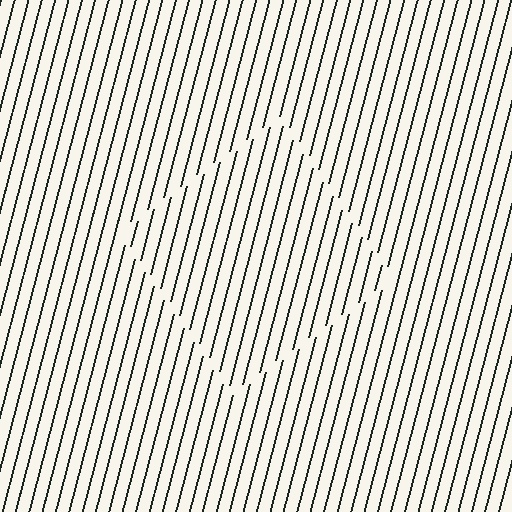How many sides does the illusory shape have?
4 sides — the line-ends trace a square.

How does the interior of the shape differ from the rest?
The interior of the shape contains the same grating, shifted by half a period — the contour is defined by the phase discontinuity where line-ends from the inner and outer gratings abut.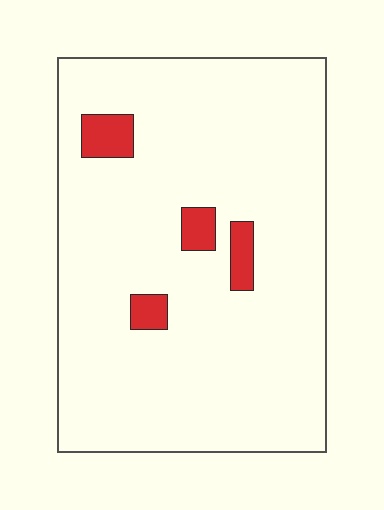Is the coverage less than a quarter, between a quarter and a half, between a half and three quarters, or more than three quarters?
Less than a quarter.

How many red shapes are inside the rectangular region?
4.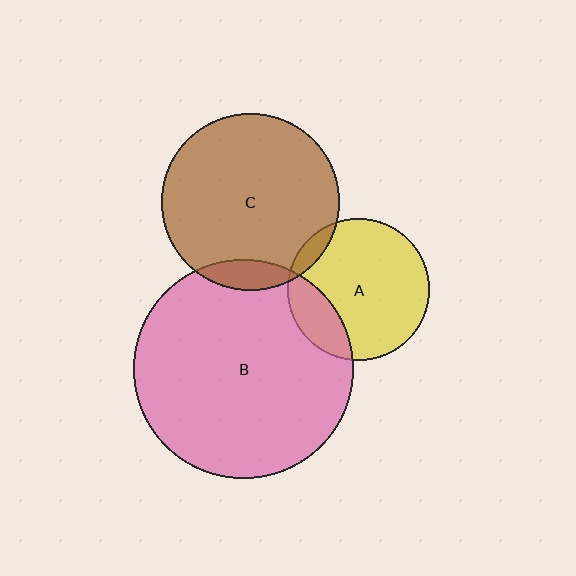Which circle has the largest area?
Circle B (pink).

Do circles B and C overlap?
Yes.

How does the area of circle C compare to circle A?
Approximately 1.6 times.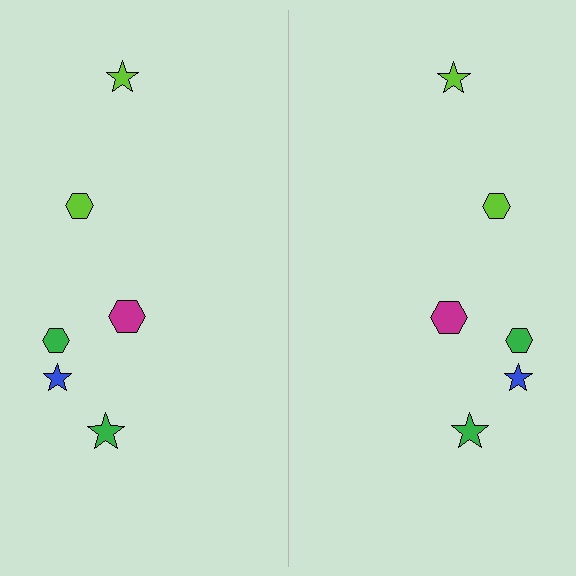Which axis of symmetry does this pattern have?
The pattern has a vertical axis of symmetry running through the center of the image.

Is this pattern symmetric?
Yes, this pattern has bilateral (reflection) symmetry.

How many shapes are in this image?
There are 12 shapes in this image.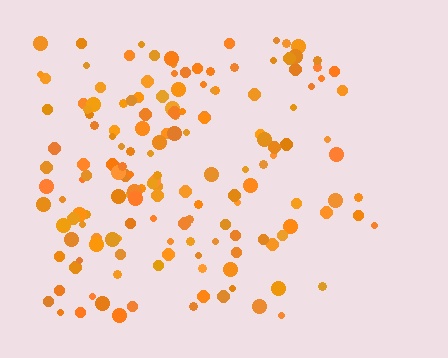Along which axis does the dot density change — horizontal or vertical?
Horizontal.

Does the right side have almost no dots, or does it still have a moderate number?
Still a moderate number, just noticeably fewer than the left.